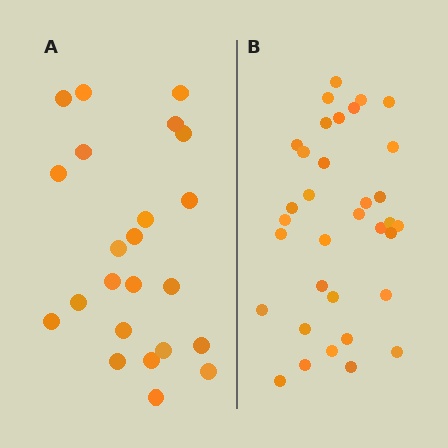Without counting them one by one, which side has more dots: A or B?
Region B (the right region) has more dots.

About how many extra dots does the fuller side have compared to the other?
Region B has roughly 12 or so more dots than region A.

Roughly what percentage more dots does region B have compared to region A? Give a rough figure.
About 50% more.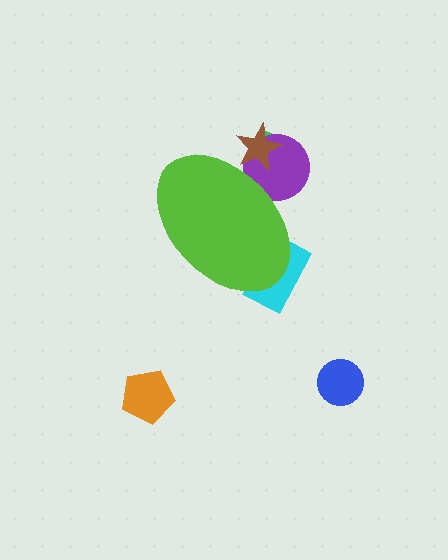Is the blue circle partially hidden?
No, the blue circle is fully visible.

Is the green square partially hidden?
Yes, the green square is partially hidden behind the lime ellipse.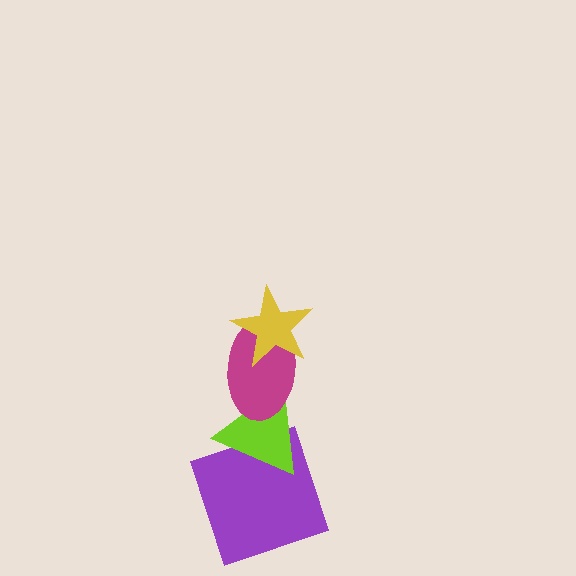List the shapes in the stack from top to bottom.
From top to bottom: the yellow star, the magenta ellipse, the lime triangle, the purple square.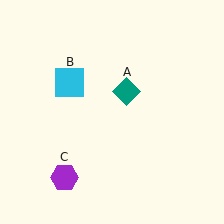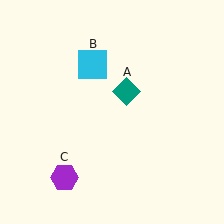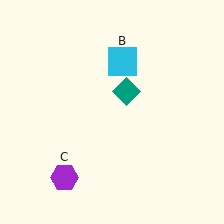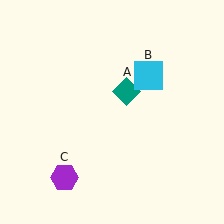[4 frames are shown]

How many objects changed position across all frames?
1 object changed position: cyan square (object B).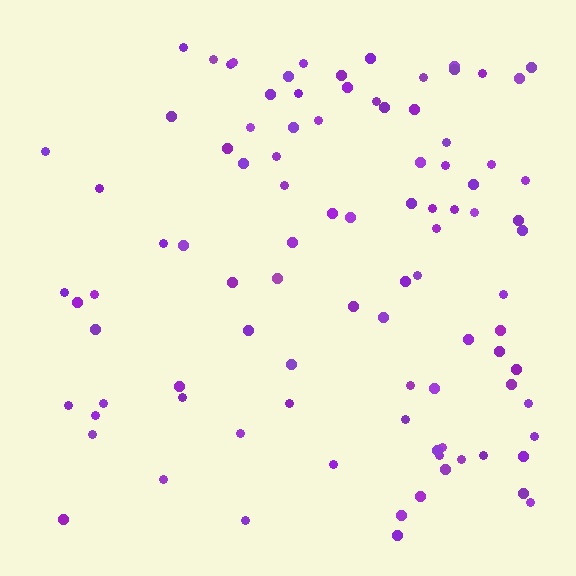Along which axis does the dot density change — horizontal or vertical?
Horizontal.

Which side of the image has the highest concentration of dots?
The right.